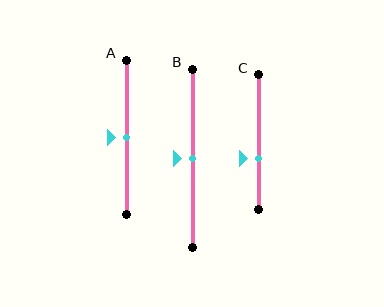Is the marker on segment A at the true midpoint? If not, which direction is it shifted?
Yes, the marker on segment A is at the true midpoint.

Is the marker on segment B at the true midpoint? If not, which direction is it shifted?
Yes, the marker on segment B is at the true midpoint.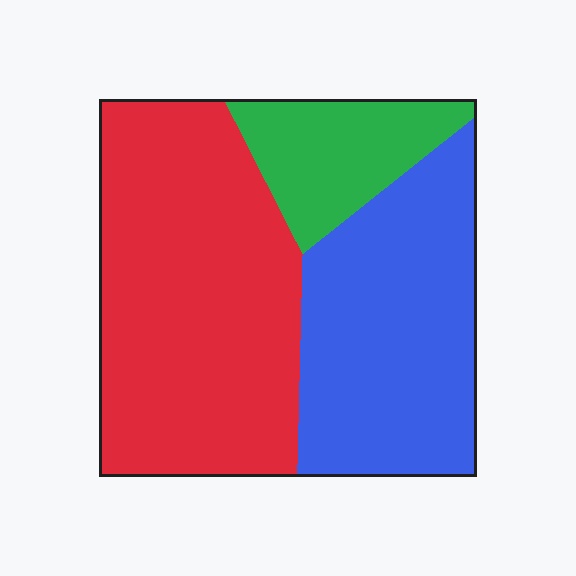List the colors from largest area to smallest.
From largest to smallest: red, blue, green.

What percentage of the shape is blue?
Blue covers about 35% of the shape.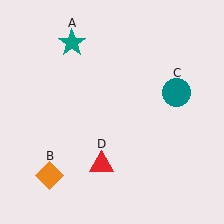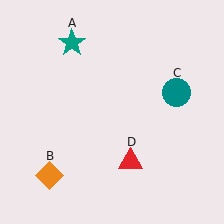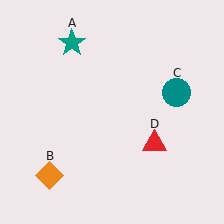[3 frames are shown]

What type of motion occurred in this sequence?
The red triangle (object D) rotated counterclockwise around the center of the scene.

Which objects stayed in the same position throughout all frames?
Teal star (object A) and orange diamond (object B) and teal circle (object C) remained stationary.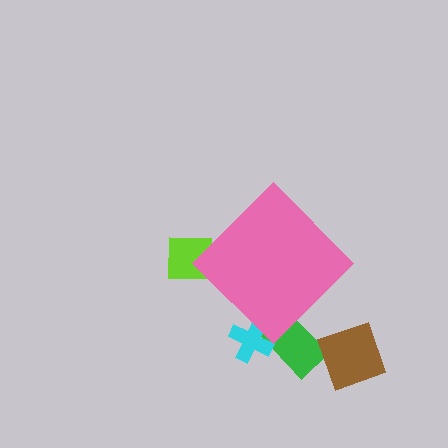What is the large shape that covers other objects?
A pink diamond.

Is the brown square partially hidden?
No, the brown square is fully visible.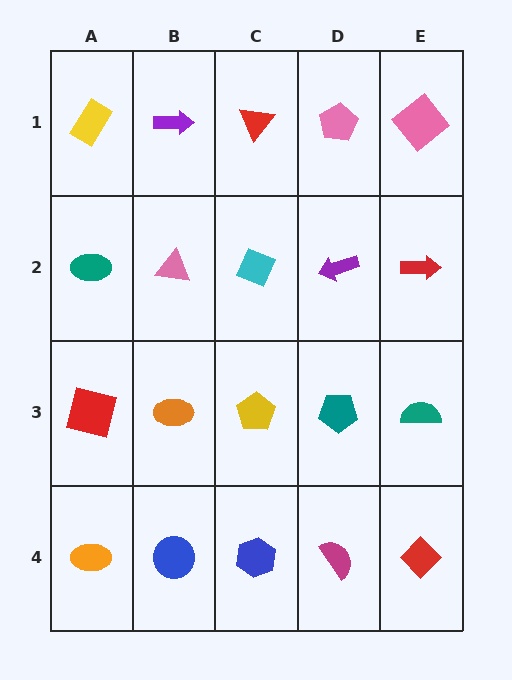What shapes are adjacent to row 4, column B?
An orange ellipse (row 3, column B), an orange ellipse (row 4, column A), a blue hexagon (row 4, column C).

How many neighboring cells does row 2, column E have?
3.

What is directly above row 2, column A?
A yellow rectangle.